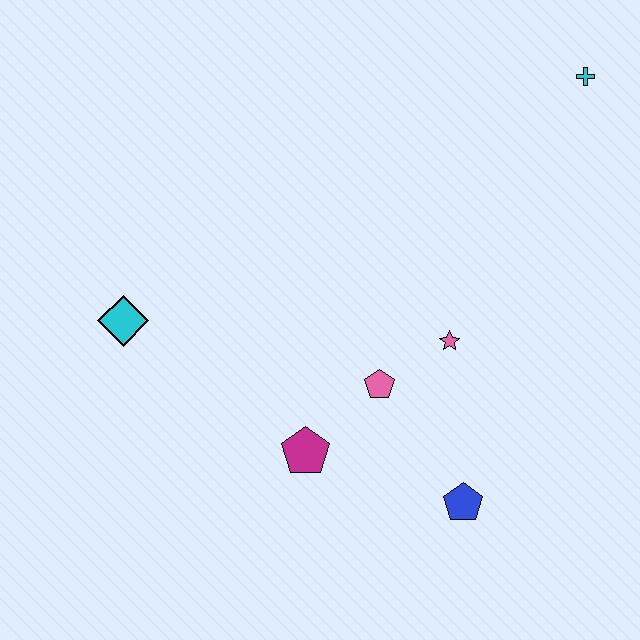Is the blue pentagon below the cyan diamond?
Yes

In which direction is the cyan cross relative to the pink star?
The cyan cross is above the pink star.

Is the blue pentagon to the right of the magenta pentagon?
Yes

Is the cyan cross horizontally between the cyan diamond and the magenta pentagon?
No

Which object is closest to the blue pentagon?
The pink pentagon is closest to the blue pentagon.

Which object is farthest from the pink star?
The cyan diamond is farthest from the pink star.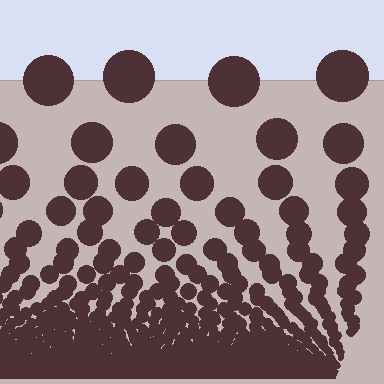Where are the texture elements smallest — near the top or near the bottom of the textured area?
Near the bottom.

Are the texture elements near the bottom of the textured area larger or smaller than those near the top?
Smaller. The gradient is inverted — elements near the bottom are smaller and denser.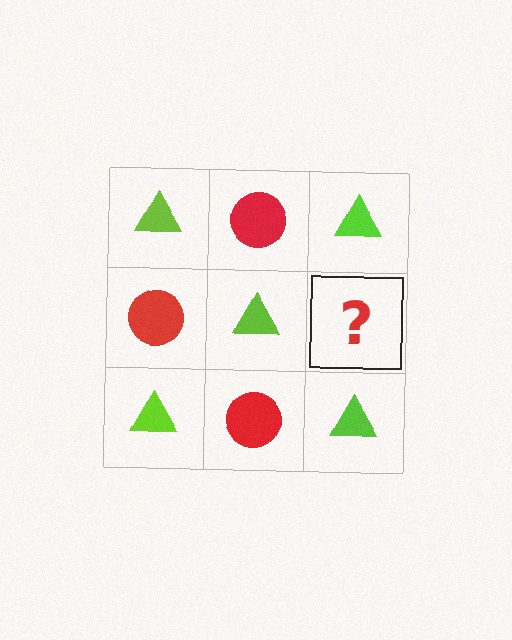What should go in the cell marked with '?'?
The missing cell should contain a red circle.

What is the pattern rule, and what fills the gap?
The rule is that it alternates lime triangle and red circle in a checkerboard pattern. The gap should be filled with a red circle.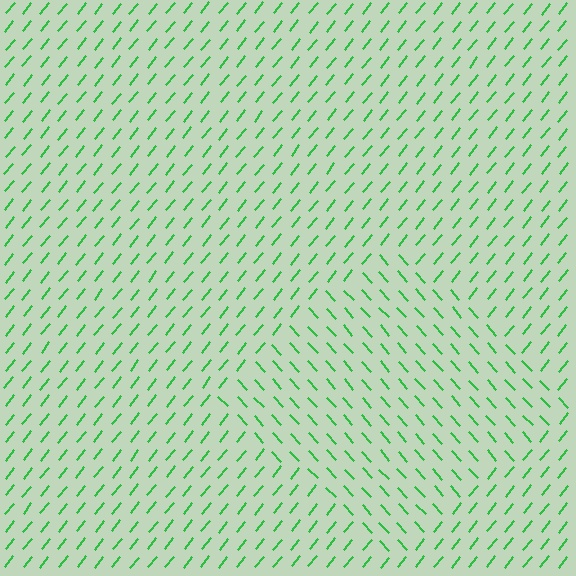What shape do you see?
I see a diamond.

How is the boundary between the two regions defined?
The boundary is defined purely by a change in line orientation (approximately 81 degrees difference). All lines are the same color and thickness.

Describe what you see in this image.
The image is filled with small green line segments. A diamond region in the image has lines oriented differently from the surrounding lines, creating a visible texture boundary.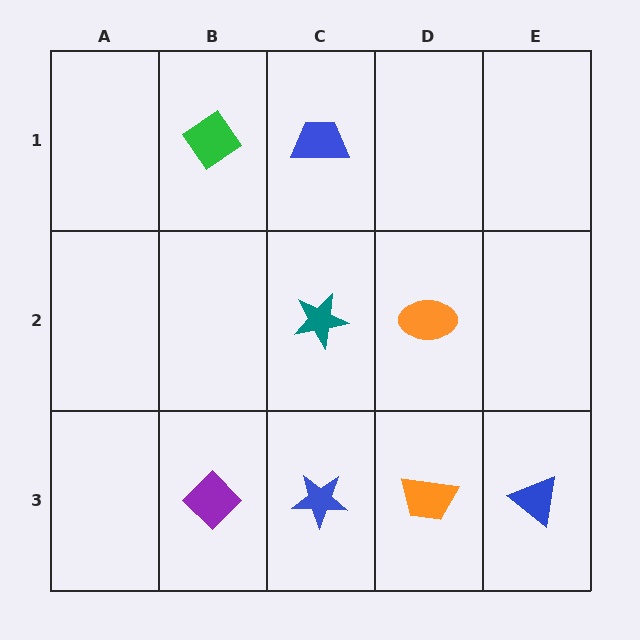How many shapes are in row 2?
2 shapes.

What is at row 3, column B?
A purple diamond.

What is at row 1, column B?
A green diamond.